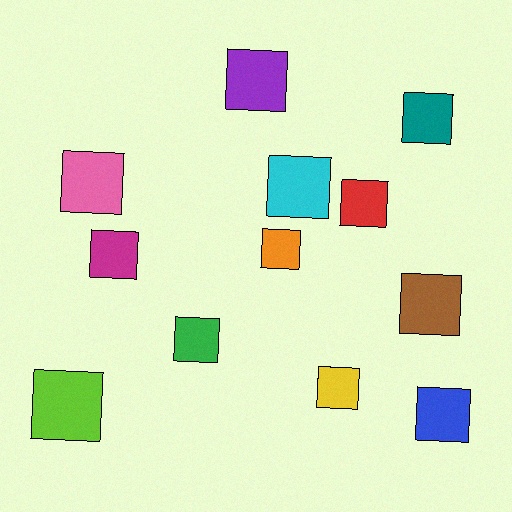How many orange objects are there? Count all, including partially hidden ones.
There is 1 orange object.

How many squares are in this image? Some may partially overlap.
There are 12 squares.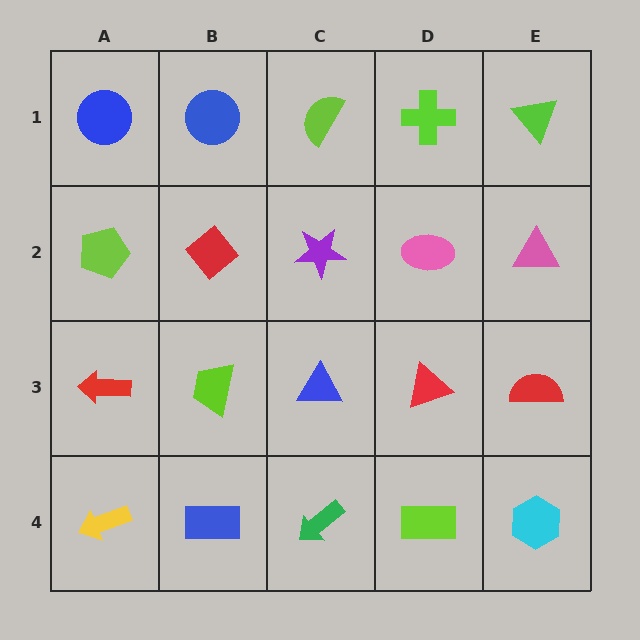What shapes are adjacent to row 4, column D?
A red triangle (row 3, column D), a green arrow (row 4, column C), a cyan hexagon (row 4, column E).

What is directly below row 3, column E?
A cyan hexagon.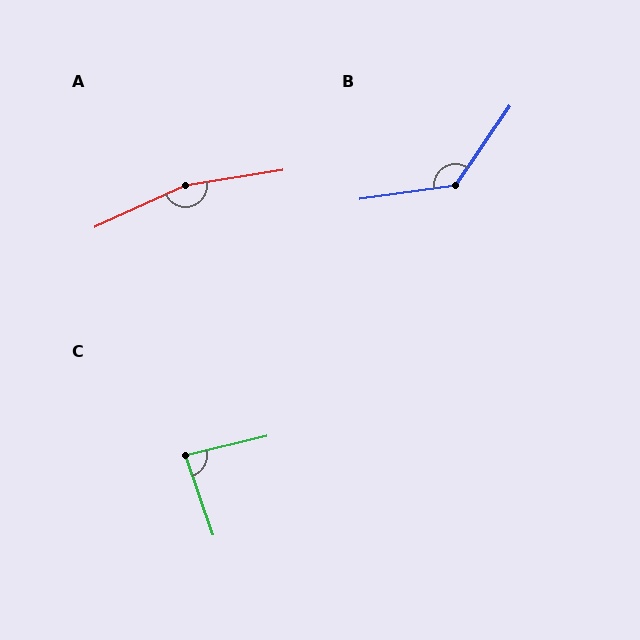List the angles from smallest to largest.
C (85°), B (133°), A (164°).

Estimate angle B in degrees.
Approximately 133 degrees.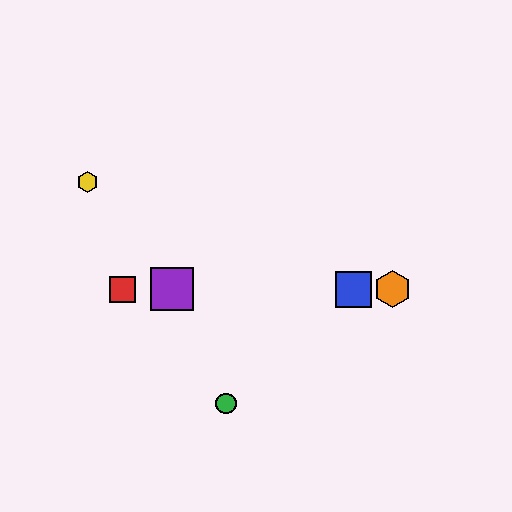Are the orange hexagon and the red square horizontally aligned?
Yes, both are at y≈289.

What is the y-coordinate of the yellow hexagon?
The yellow hexagon is at y≈182.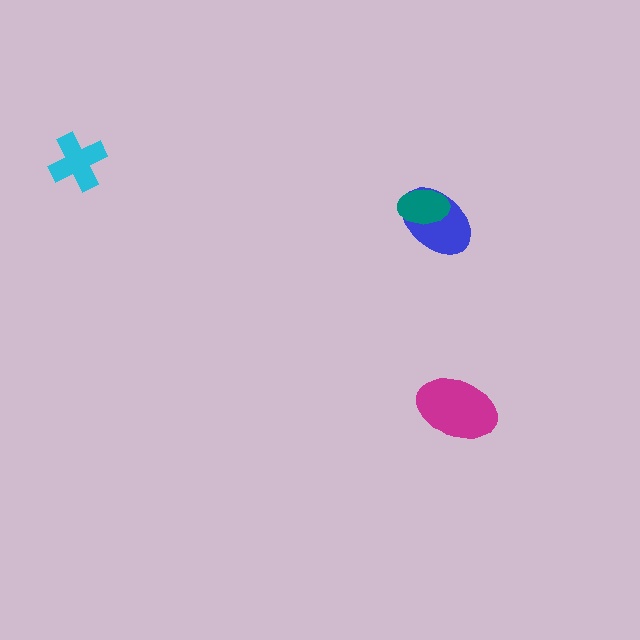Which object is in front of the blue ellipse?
The teal ellipse is in front of the blue ellipse.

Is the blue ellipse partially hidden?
Yes, it is partially covered by another shape.